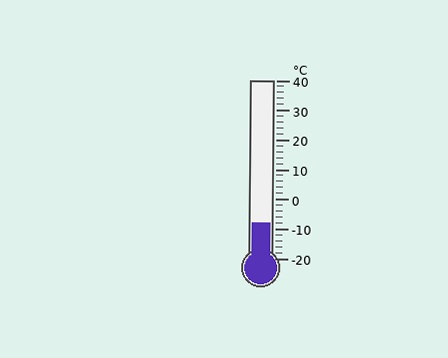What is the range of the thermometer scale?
The thermometer scale ranges from -20°C to 40°C.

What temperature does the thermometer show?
The thermometer shows approximately -8°C.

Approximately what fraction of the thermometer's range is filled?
The thermometer is filled to approximately 20% of its range.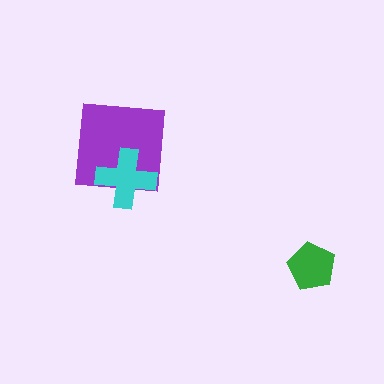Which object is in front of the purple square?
The cyan cross is in front of the purple square.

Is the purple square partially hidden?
Yes, it is partially covered by another shape.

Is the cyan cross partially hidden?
No, no other shape covers it.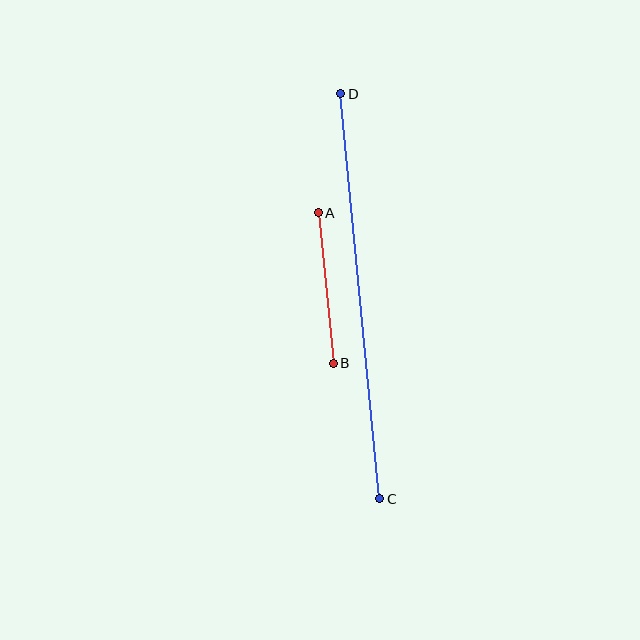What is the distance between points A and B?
The distance is approximately 151 pixels.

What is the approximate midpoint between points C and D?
The midpoint is at approximately (360, 296) pixels.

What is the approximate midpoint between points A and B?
The midpoint is at approximately (326, 288) pixels.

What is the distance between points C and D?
The distance is approximately 407 pixels.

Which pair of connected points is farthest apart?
Points C and D are farthest apart.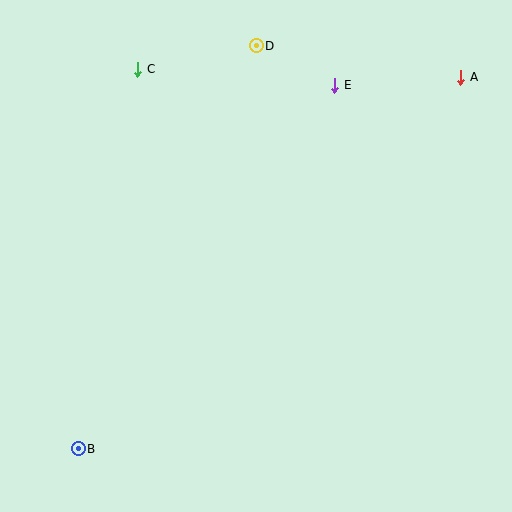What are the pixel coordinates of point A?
Point A is at (461, 77).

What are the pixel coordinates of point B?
Point B is at (78, 449).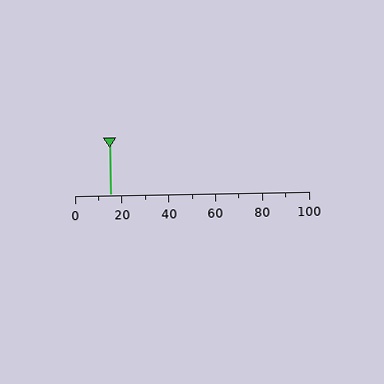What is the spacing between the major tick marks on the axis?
The major ticks are spaced 20 apart.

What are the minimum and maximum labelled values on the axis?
The axis runs from 0 to 100.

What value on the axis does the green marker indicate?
The marker indicates approximately 15.